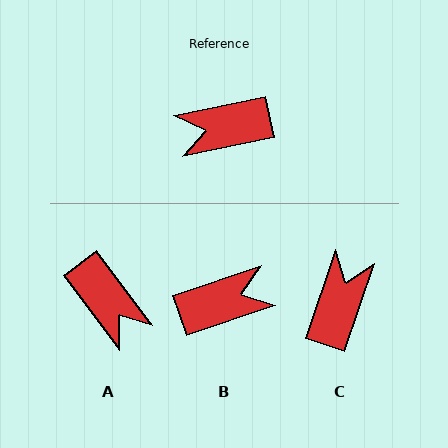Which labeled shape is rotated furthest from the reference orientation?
B, about 173 degrees away.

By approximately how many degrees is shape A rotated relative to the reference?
Approximately 115 degrees counter-clockwise.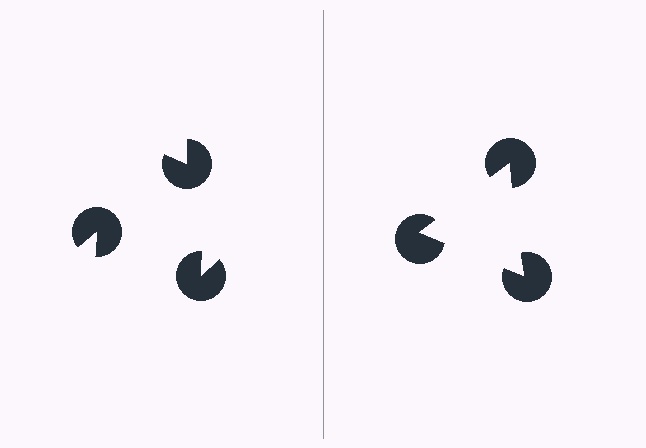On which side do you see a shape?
An illusory triangle appears on the right side. On the left side the wedge cuts are rotated, so no coherent shape forms.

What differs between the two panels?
The pac-man discs are positioned identically on both sides; only the wedge orientations differ. On the right they align to a triangle; on the left they are misaligned.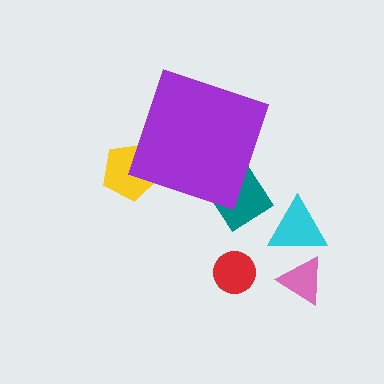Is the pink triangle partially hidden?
No, the pink triangle is fully visible.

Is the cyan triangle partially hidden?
No, the cyan triangle is fully visible.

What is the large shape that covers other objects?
A purple diamond.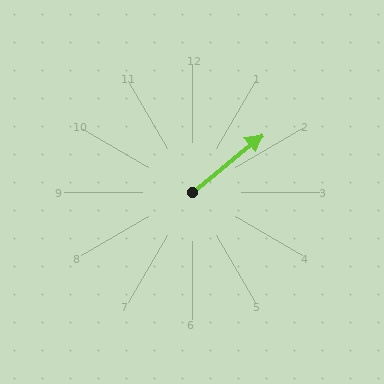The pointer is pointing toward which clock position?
Roughly 2 o'clock.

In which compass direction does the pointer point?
Northeast.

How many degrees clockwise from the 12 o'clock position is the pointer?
Approximately 51 degrees.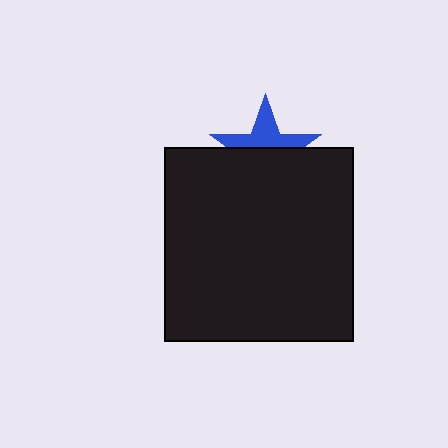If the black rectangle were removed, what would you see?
You would see the complete blue star.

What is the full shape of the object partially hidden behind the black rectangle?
The partially hidden object is a blue star.